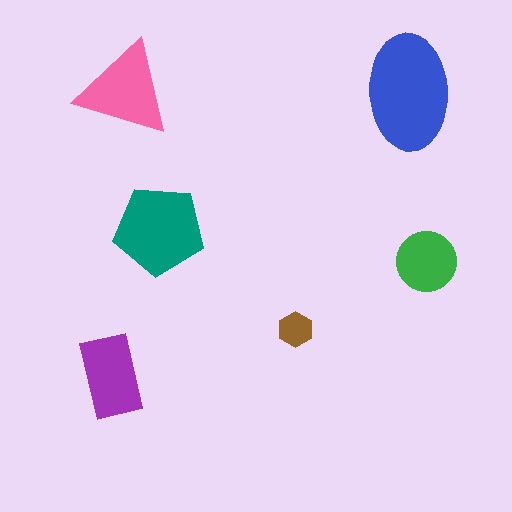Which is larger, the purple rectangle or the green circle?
The purple rectangle.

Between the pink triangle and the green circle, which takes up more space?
The pink triangle.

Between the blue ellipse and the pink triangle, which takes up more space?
The blue ellipse.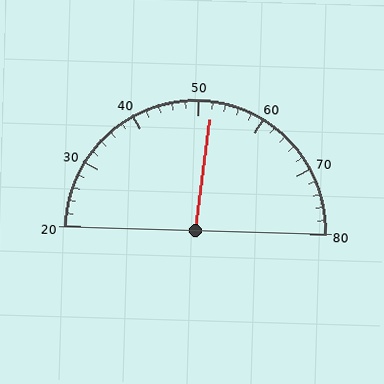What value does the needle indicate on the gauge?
The needle indicates approximately 52.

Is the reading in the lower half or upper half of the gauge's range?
The reading is in the upper half of the range (20 to 80).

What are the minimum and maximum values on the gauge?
The gauge ranges from 20 to 80.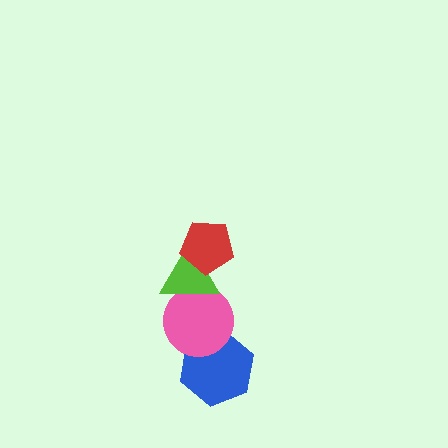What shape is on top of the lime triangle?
The red pentagon is on top of the lime triangle.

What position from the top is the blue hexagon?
The blue hexagon is 4th from the top.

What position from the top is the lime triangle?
The lime triangle is 2nd from the top.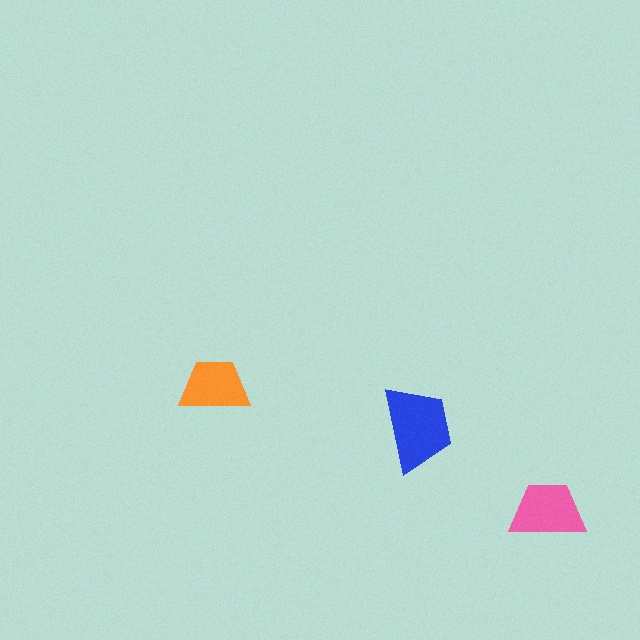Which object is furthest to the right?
The pink trapezoid is rightmost.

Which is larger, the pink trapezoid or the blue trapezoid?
The blue one.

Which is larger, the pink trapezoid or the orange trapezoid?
The pink one.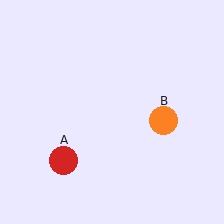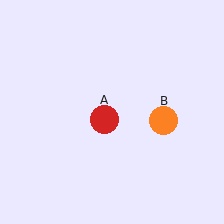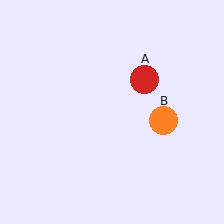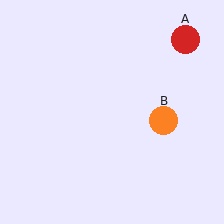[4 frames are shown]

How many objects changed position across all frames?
1 object changed position: red circle (object A).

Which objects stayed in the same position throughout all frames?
Orange circle (object B) remained stationary.